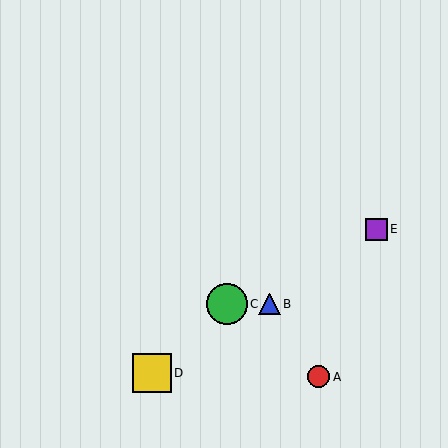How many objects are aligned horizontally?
2 objects (B, C) are aligned horizontally.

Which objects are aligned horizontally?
Objects B, C are aligned horizontally.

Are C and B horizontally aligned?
Yes, both are at y≈304.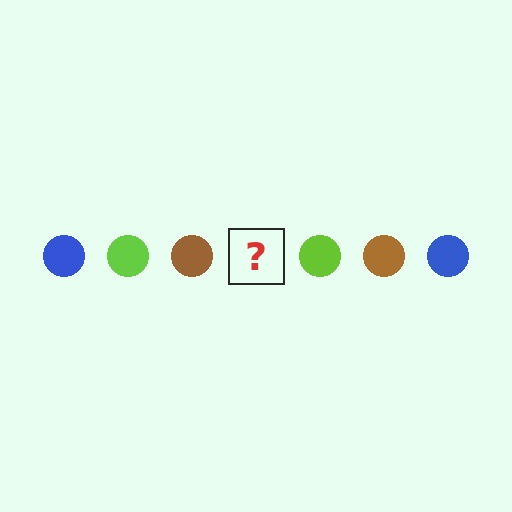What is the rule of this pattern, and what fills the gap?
The rule is that the pattern cycles through blue, lime, brown circles. The gap should be filled with a blue circle.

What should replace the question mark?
The question mark should be replaced with a blue circle.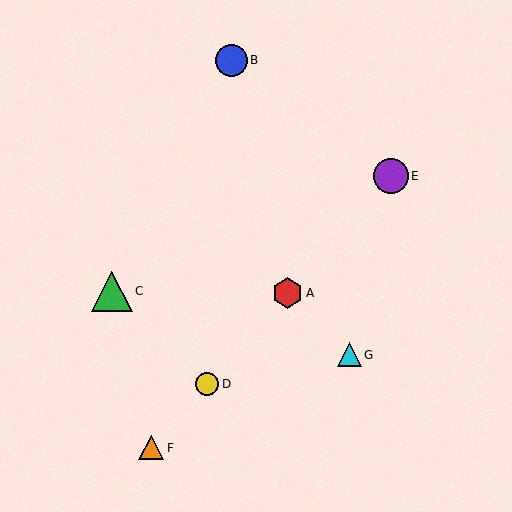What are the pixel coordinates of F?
Object F is at (151, 448).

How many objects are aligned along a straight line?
4 objects (A, D, E, F) are aligned along a straight line.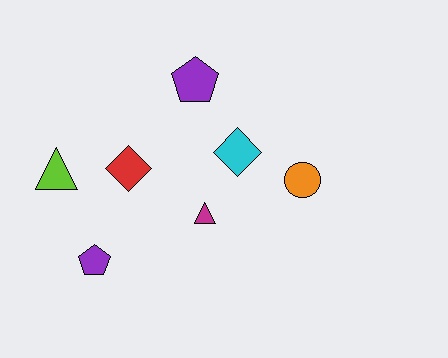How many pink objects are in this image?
There are no pink objects.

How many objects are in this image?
There are 7 objects.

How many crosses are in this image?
There are no crosses.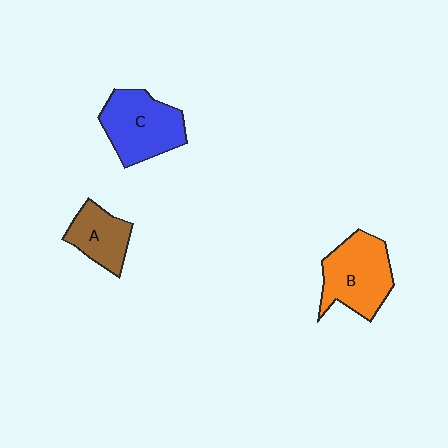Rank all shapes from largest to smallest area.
From largest to smallest: C (blue), B (orange), A (brown).